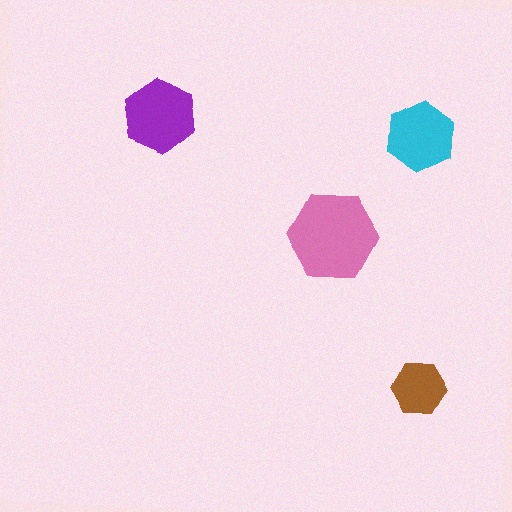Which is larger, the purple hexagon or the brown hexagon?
The purple one.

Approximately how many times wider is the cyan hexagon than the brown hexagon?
About 1.5 times wider.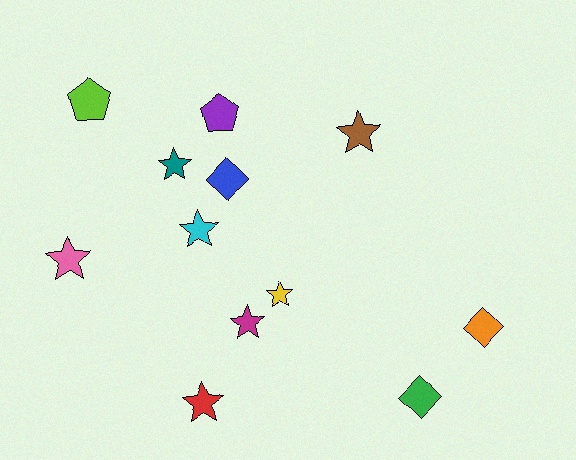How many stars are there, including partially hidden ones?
There are 7 stars.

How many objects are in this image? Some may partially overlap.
There are 12 objects.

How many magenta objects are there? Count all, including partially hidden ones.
There is 1 magenta object.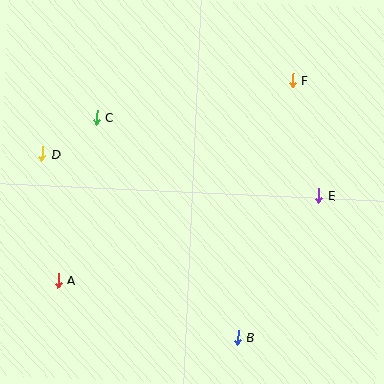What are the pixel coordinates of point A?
Point A is at (58, 280).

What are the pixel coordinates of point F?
Point F is at (292, 80).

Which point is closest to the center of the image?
Point C at (97, 117) is closest to the center.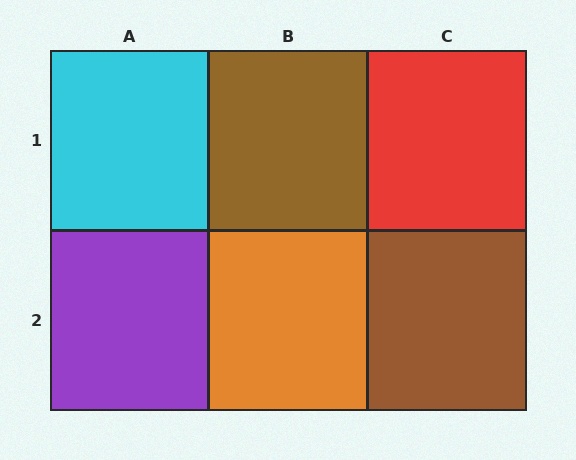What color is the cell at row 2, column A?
Purple.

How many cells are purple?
1 cell is purple.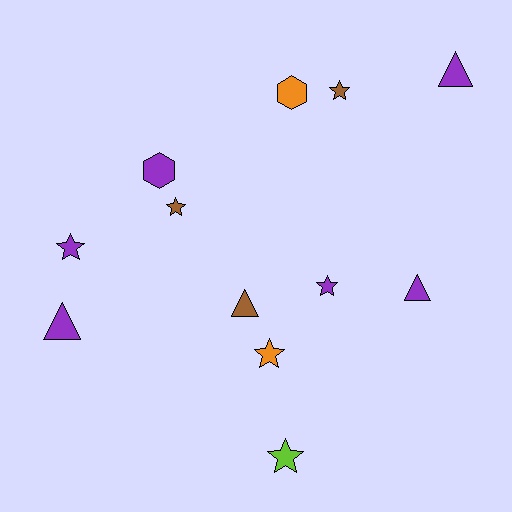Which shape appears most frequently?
Star, with 6 objects.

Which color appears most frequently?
Purple, with 6 objects.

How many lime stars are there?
There is 1 lime star.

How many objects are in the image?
There are 12 objects.